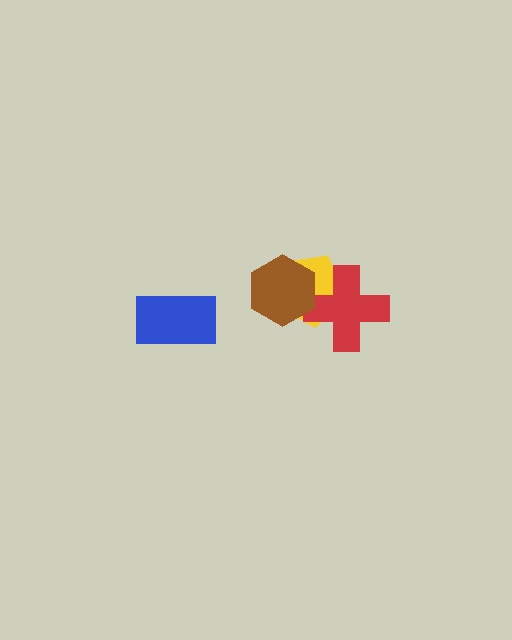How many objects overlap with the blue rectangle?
0 objects overlap with the blue rectangle.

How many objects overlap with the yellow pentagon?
2 objects overlap with the yellow pentagon.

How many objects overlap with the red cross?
2 objects overlap with the red cross.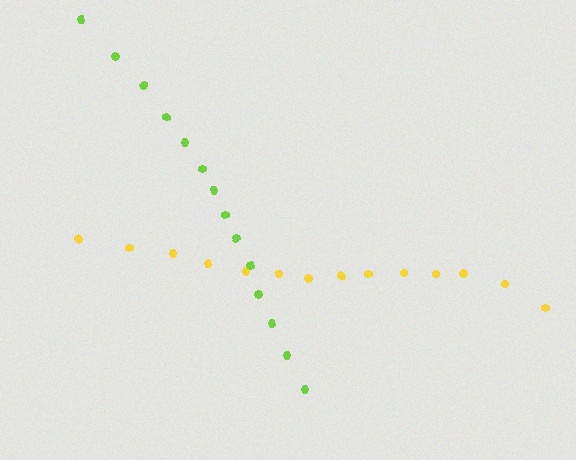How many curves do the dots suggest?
There are 2 distinct paths.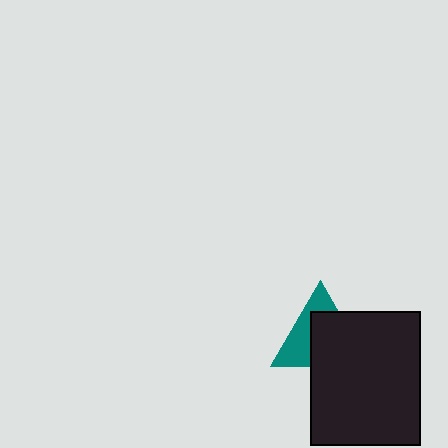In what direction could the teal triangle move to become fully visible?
The teal triangle could move toward the upper-left. That would shift it out from behind the black rectangle entirely.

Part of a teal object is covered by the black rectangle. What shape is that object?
It is a triangle.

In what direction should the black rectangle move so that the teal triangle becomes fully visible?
The black rectangle should move toward the lower-right. That is the shortest direction to clear the overlap and leave the teal triangle fully visible.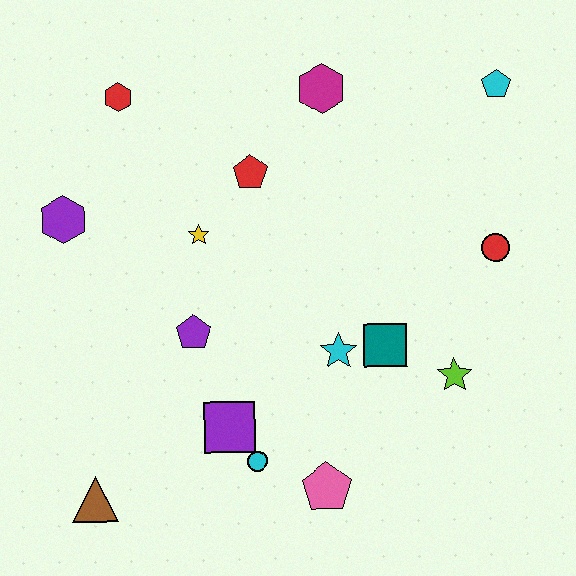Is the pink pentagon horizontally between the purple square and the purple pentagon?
No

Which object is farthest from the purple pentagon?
The cyan pentagon is farthest from the purple pentagon.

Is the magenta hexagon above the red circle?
Yes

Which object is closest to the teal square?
The cyan star is closest to the teal square.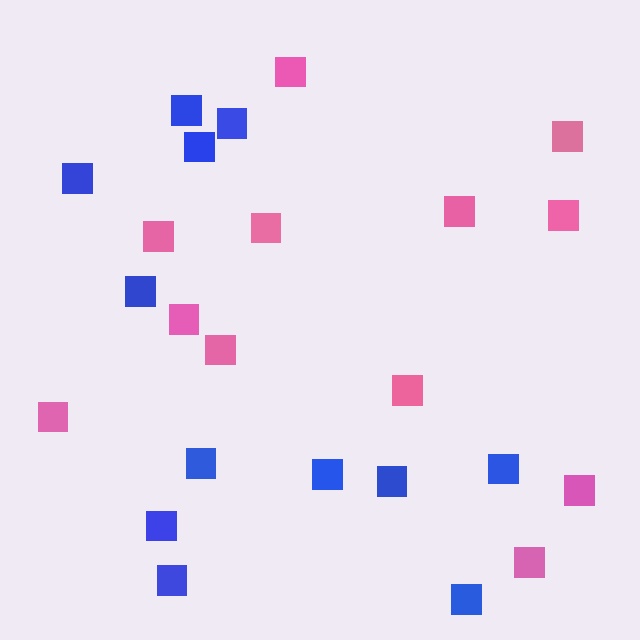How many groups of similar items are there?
There are 2 groups: one group of pink squares (12) and one group of blue squares (12).